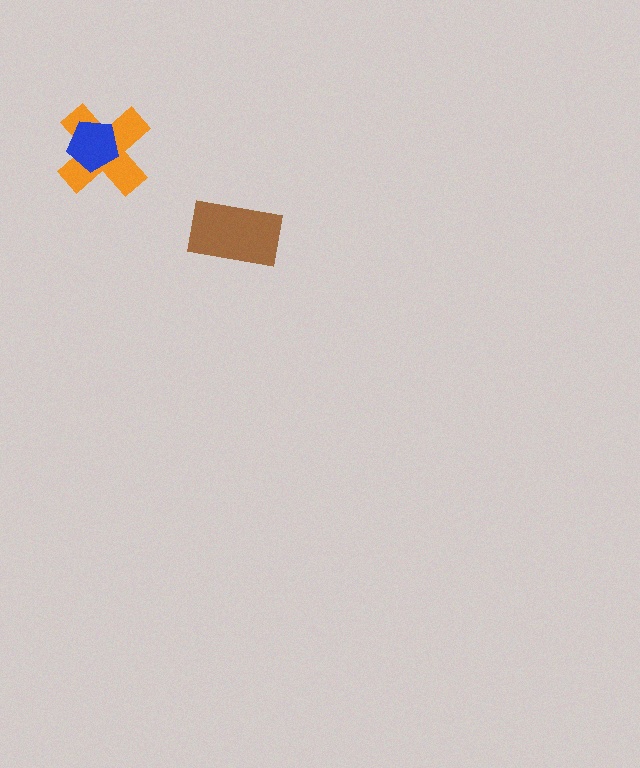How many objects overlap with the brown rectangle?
0 objects overlap with the brown rectangle.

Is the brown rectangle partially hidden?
No, no other shape covers it.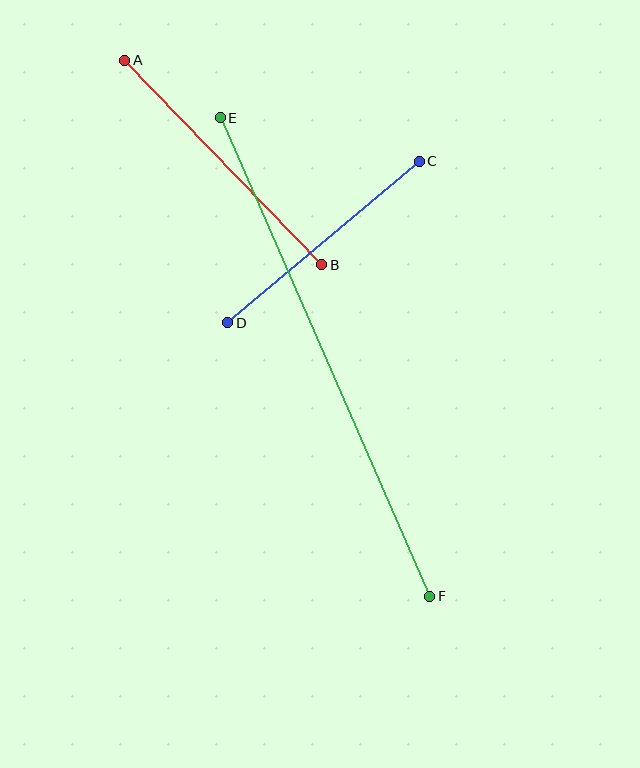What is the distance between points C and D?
The distance is approximately 250 pixels.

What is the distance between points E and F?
The distance is approximately 523 pixels.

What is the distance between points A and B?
The distance is approximately 284 pixels.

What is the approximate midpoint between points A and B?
The midpoint is at approximately (223, 163) pixels.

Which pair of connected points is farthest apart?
Points E and F are farthest apart.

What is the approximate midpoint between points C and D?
The midpoint is at approximately (324, 242) pixels.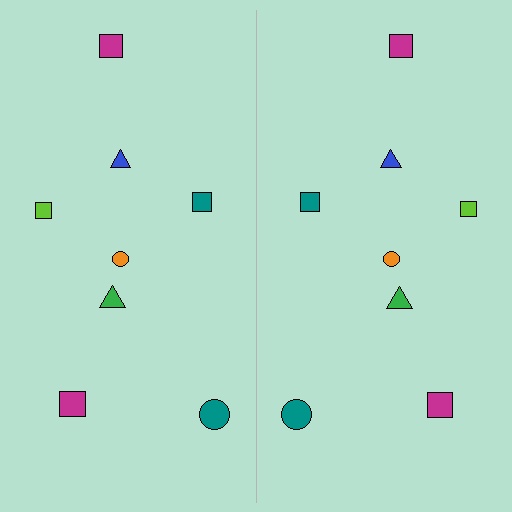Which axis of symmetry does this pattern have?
The pattern has a vertical axis of symmetry running through the center of the image.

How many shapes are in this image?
There are 16 shapes in this image.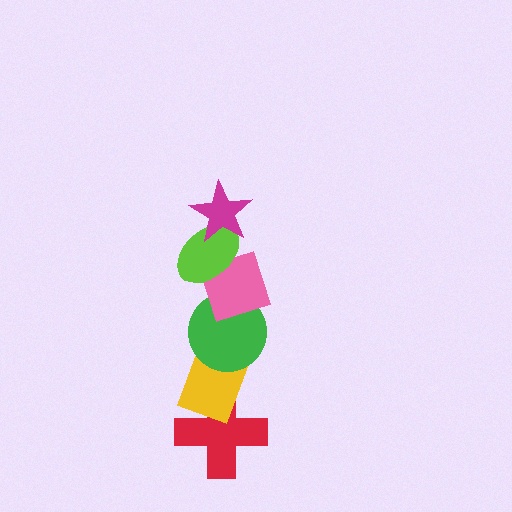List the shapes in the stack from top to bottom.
From top to bottom: the magenta star, the lime ellipse, the pink diamond, the green circle, the yellow rectangle, the red cross.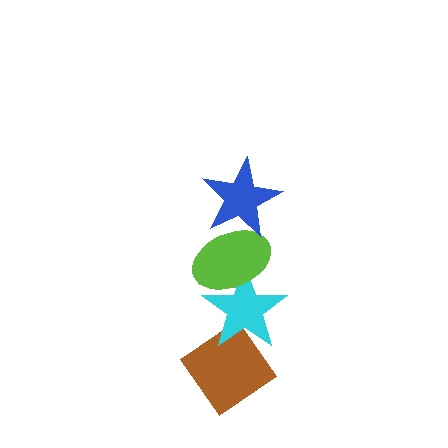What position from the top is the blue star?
The blue star is 1st from the top.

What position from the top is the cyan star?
The cyan star is 3rd from the top.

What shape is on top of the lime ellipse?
The blue star is on top of the lime ellipse.